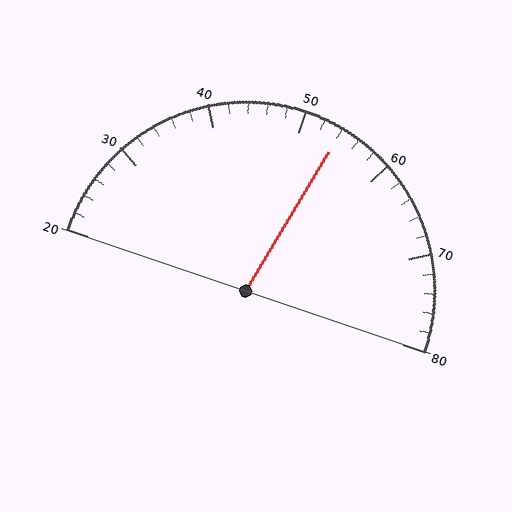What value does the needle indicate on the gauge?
The needle indicates approximately 54.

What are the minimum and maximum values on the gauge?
The gauge ranges from 20 to 80.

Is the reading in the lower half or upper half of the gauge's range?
The reading is in the upper half of the range (20 to 80).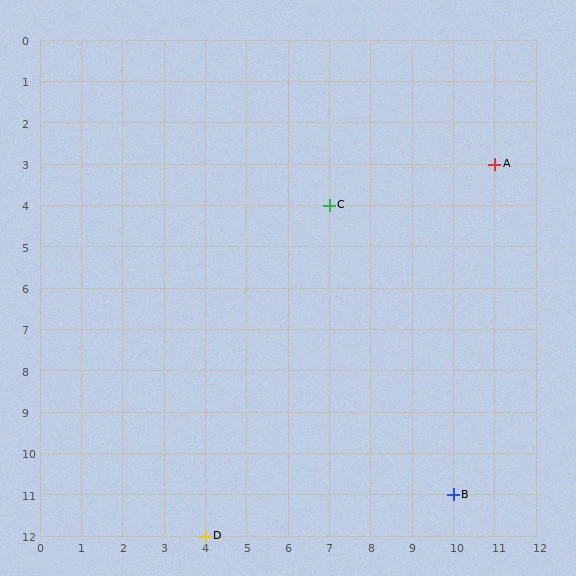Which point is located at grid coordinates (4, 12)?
Point D is at (4, 12).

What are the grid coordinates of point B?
Point B is at grid coordinates (10, 11).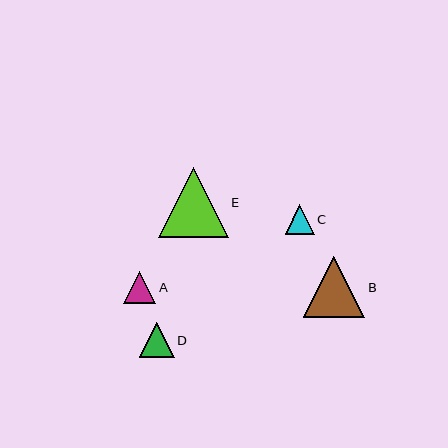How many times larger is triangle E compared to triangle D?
Triangle E is approximately 2.0 times the size of triangle D.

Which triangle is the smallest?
Triangle C is the smallest with a size of approximately 29 pixels.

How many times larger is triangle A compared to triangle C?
Triangle A is approximately 1.1 times the size of triangle C.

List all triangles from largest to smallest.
From largest to smallest: E, B, D, A, C.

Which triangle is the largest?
Triangle E is the largest with a size of approximately 70 pixels.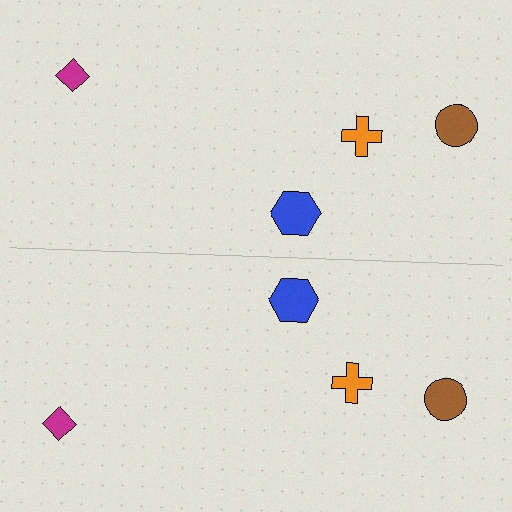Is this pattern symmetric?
Yes, this pattern has bilateral (reflection) symmetry.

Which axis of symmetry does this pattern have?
The pattern has a horizontal axis of symmetry running through the center of the image.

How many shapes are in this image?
There are 8 shapes in this image.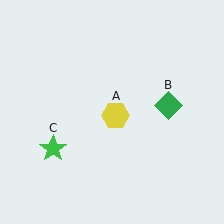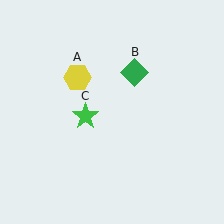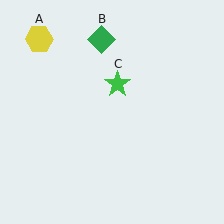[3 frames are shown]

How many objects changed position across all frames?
3 objects changed position: yellow hexagon (object A), green diamond (object B), green star (object C).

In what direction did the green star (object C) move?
The green star (object C) moved up and to the right.